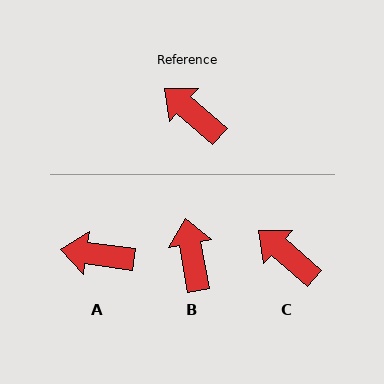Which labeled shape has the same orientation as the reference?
C.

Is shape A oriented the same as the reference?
No, it is off by about 33 degrees.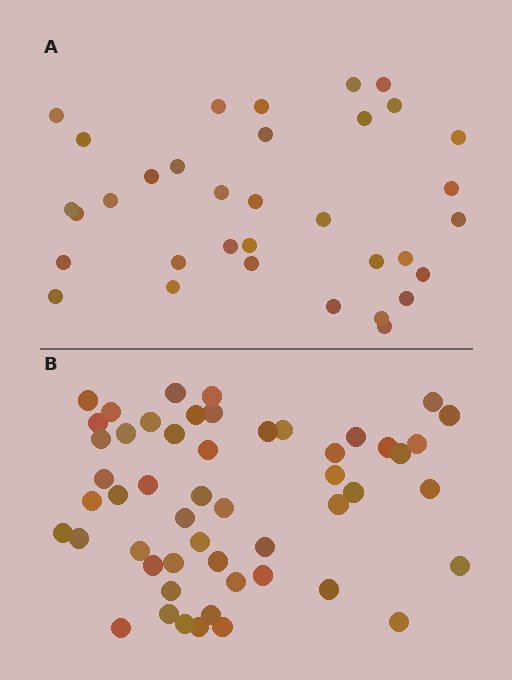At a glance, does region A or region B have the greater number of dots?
Region B (the bottom region) has more dots.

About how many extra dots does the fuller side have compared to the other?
Region B has approximately 20 more dots than region A.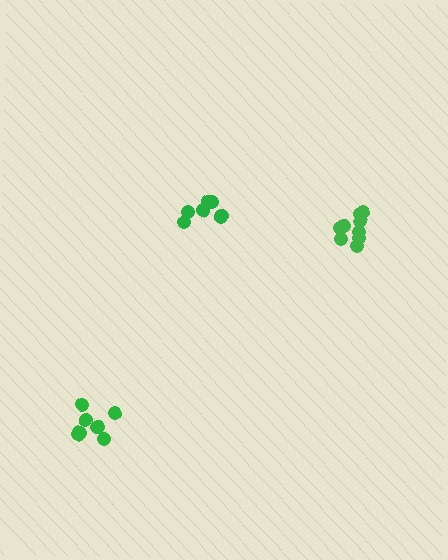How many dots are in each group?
Group 1: 7 dots, Group 2: 7 dots, Group 3: 9 dots (23 total).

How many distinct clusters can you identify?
There are 3 distinct clusters.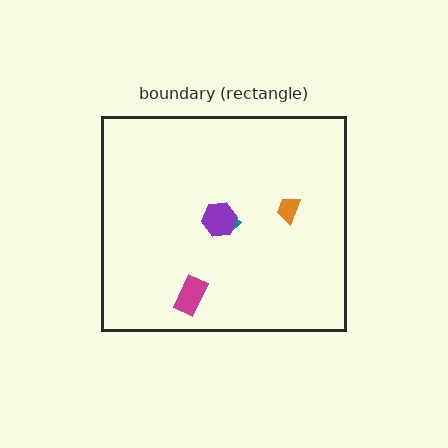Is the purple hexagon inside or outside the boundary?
Inside.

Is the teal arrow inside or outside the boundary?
Inside.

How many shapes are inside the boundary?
4 inside, 0 outside.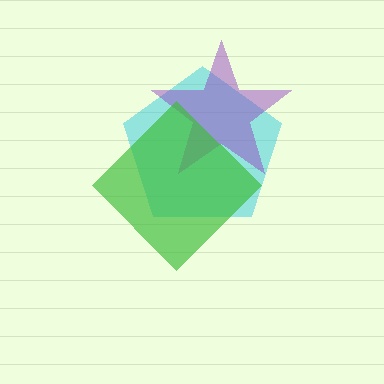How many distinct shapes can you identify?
There are 3 distinct shapes: a cyan pentagon, a purple star, a green diamond.